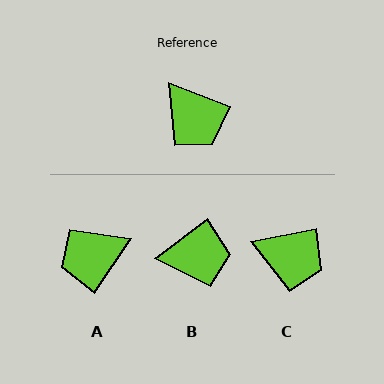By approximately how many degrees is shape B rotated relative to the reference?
Approximately 57 degrees counter-clockwise.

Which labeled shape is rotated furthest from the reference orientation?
A, about 103 degrees away.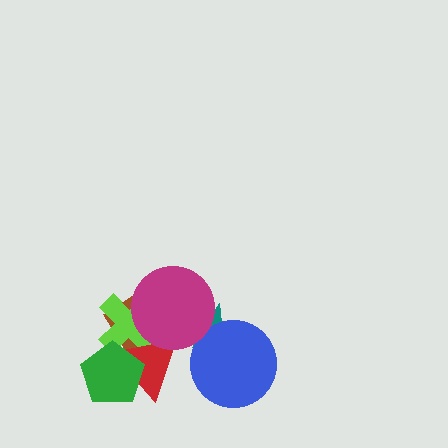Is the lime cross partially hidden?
Yes, it is partially covered by another shape.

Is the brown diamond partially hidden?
Yes, it is partially covered by another shape.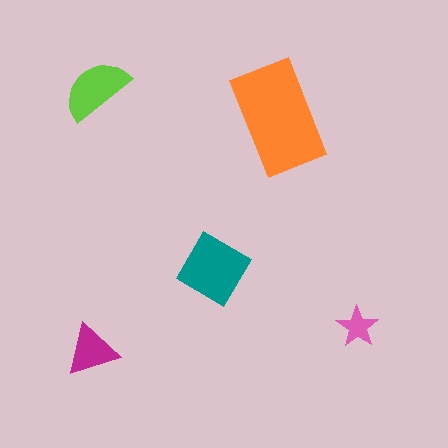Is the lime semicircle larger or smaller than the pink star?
Larger.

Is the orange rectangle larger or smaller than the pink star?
Larger.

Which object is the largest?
The orange rectangle.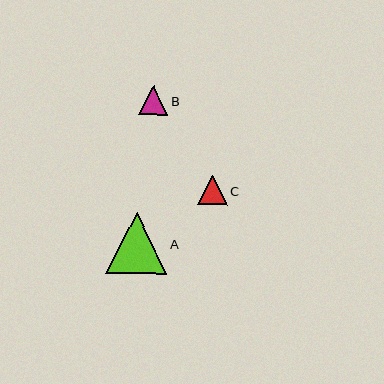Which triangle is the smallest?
Triangle B is the smallest with a size of approximately 29 pixels.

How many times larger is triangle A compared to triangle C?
Triangle A is approximately 2.1 times the size of triangle C.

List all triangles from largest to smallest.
From largest to smallest: A, C, B.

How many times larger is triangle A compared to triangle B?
Triangle A is approximately 2.1 times the size of triangle B.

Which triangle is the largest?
Triangle A is the largest with a size of approximately 61 pixels.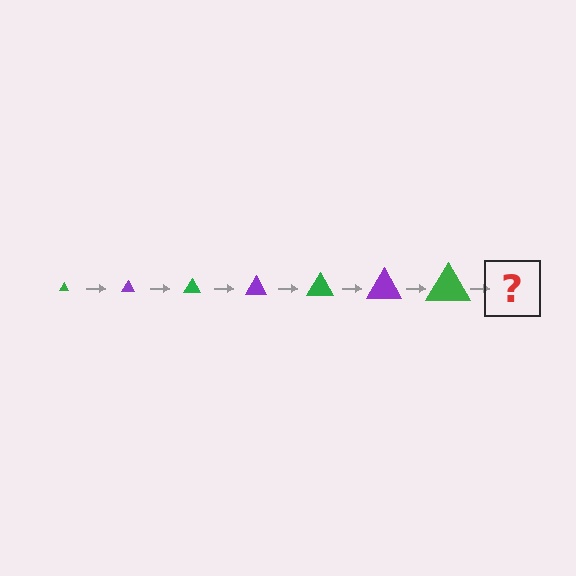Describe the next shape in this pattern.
It should be a purple triangle, larger than the previous one.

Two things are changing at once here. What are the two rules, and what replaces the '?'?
The two rules are that the triangle grows larger each step and the color cycles through green and purple. The '?' should be a purple triangle, larger than the previous one.